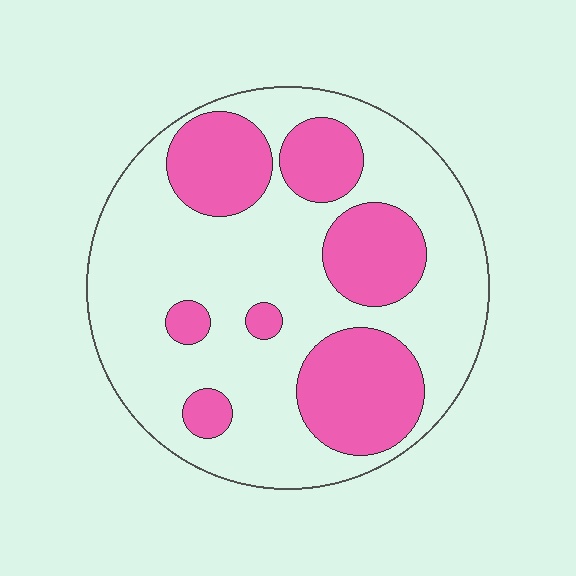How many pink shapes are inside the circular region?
7.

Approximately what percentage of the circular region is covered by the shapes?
Approximately 30%.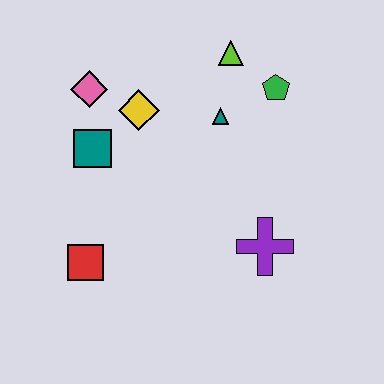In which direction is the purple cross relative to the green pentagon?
The purple cross is below the green pentagon.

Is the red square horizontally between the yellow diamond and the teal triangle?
No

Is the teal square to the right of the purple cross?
No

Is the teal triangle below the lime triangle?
Yes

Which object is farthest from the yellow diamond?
The purple cross is farthest from the yellow diamond.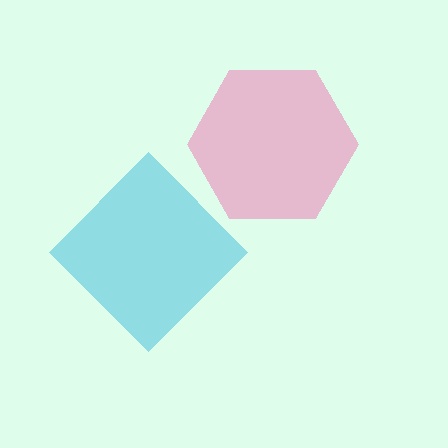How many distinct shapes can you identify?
There are 2 distinct shapes: a pink hexagon, a cyan diamond.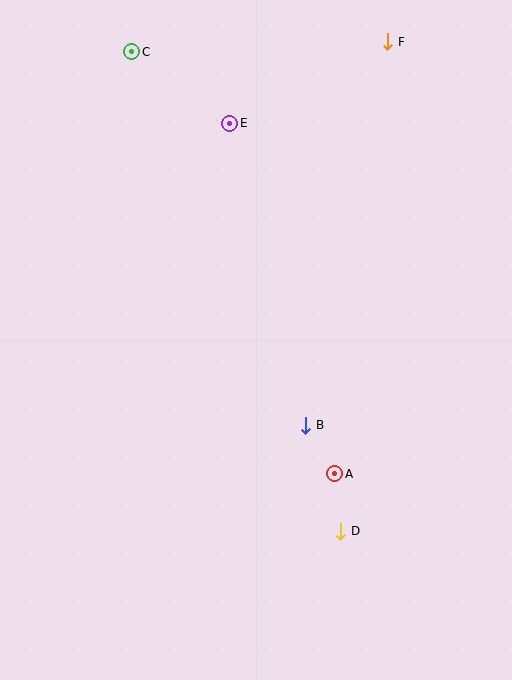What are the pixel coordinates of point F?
Point F is at (388, 42).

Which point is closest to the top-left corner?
Point C is closest to the top-left corner.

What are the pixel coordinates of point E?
Point E is at (230, 123).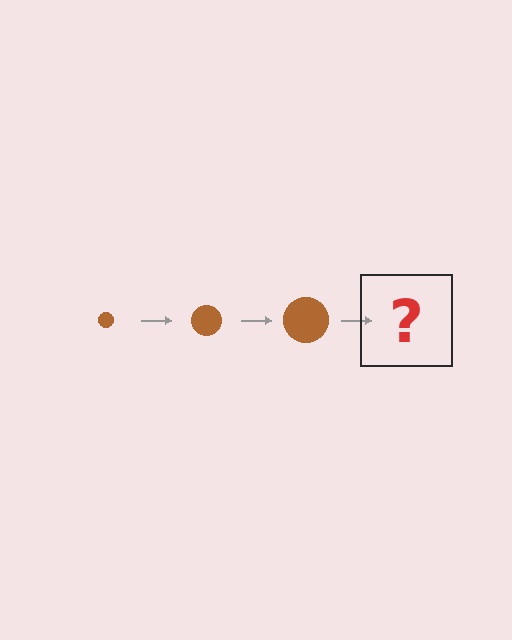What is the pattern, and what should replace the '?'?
The pattern is that the circle gets progressively larger each step. The '?' should be a brown circle, larger than the previous one.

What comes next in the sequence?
The next element should be a brown circle, larger than the previous one.